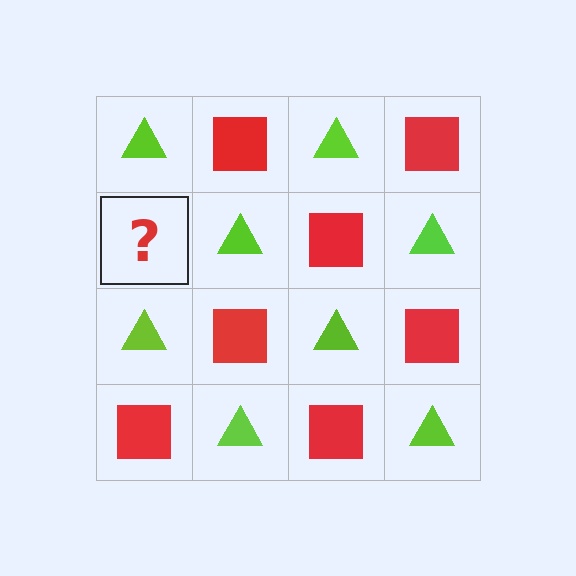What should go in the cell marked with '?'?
The missing cell should contain a red square.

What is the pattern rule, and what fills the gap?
The rule is that it alternates lime triangle and red square in a checkerboard pattern. The gap should be filled with a red square.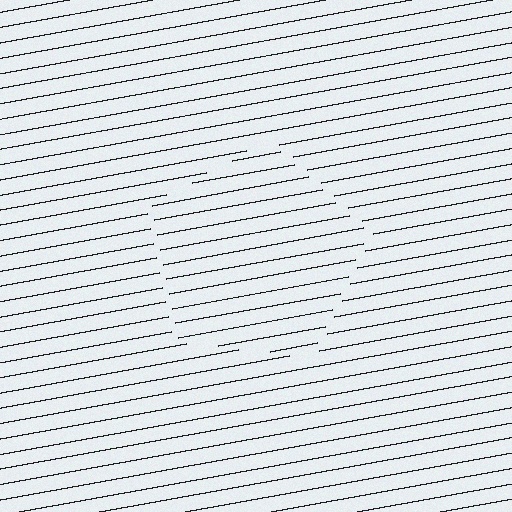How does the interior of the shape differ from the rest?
The interior of the shape contains the same grating, shifted by half a period — the contour is defined by the phase discontinuity where line-ends from the inner and outer gratings abut.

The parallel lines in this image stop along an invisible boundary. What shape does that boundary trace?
An illusory pentagon. The interior of the shape contains the same grating, shifted by half a period — the contour is defined by the phase discontinuity where line-ends from the inner and outer gratings abut.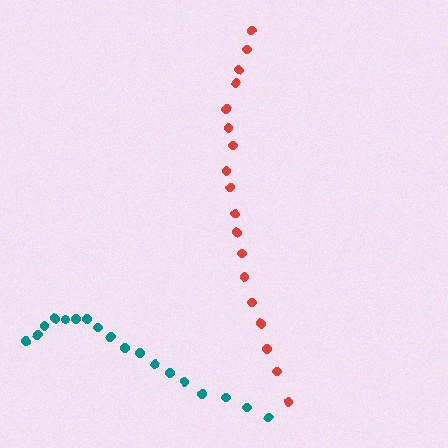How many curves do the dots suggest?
There are 2 distinct paths.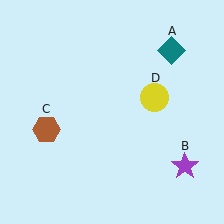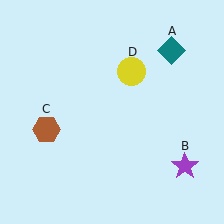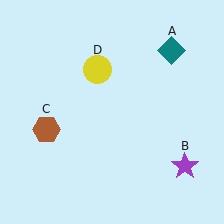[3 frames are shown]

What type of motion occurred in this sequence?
The yellow circle (object D) rotated counterclockwise around the center of the scene.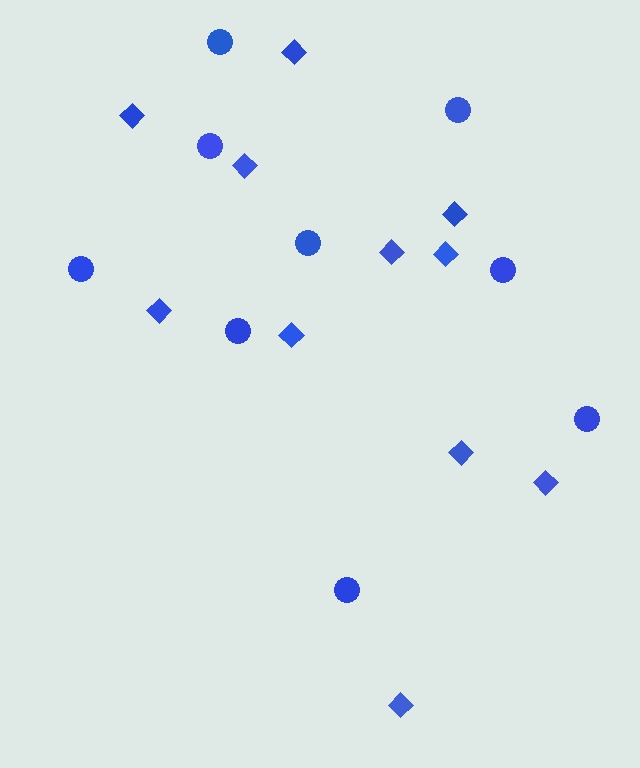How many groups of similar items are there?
There are 2 groups: one group of circles (9) and one group of diamonds (11).